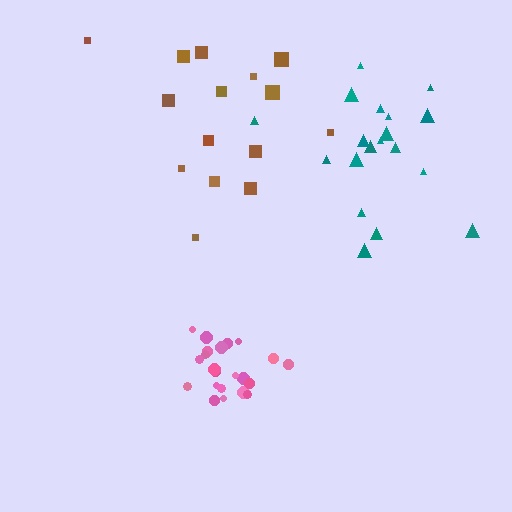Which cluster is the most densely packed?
Pink.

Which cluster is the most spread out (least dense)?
Brown.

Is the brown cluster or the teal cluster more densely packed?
Teal.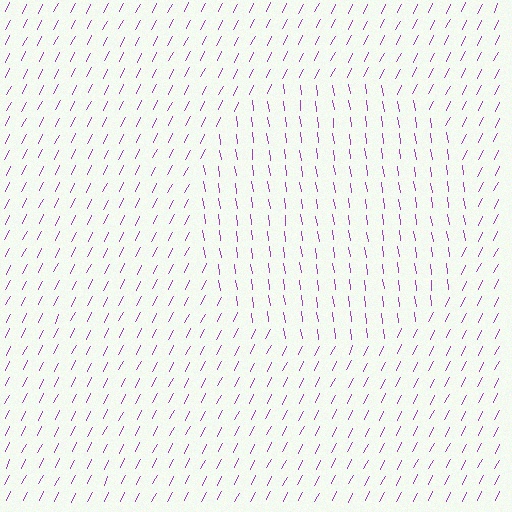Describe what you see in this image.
The image is filled with small purple line segments. A circle region in the image has lines oriented differently from the surrounding lines, creating a visible texture boundary.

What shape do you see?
I see a circle.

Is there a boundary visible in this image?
Yes, there is a texture boundary formed by a change in line orientation.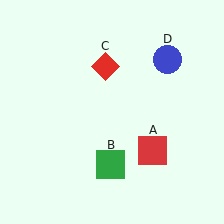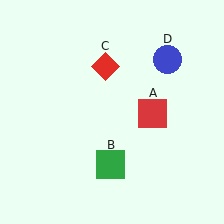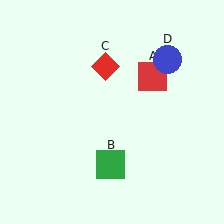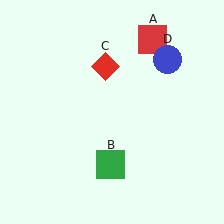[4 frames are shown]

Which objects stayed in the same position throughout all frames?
Green square (object B) and red diamond (object C) and blue circle (object D) remained stationary.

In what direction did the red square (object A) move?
The red square (object A) moved up.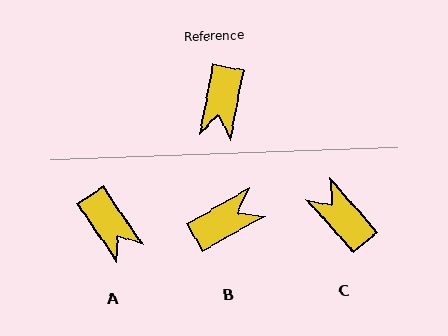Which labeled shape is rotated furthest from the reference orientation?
B, about 131 degrees away.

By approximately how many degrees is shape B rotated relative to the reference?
Approximately 131 degrees counter-clockwise.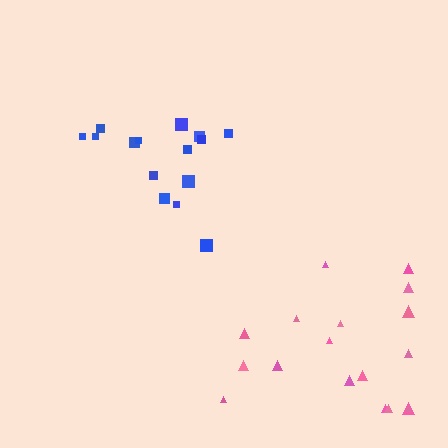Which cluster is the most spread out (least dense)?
Pink.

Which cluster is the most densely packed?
Blue.